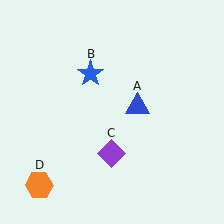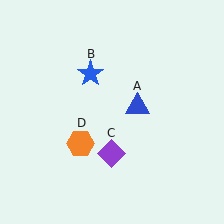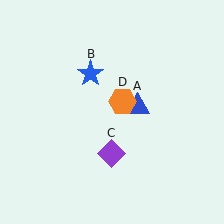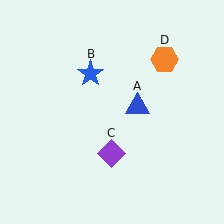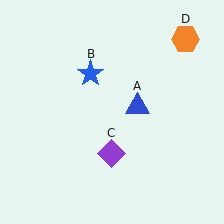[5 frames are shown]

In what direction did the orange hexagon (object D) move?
The orange hexagon (object D) moved up and to the right.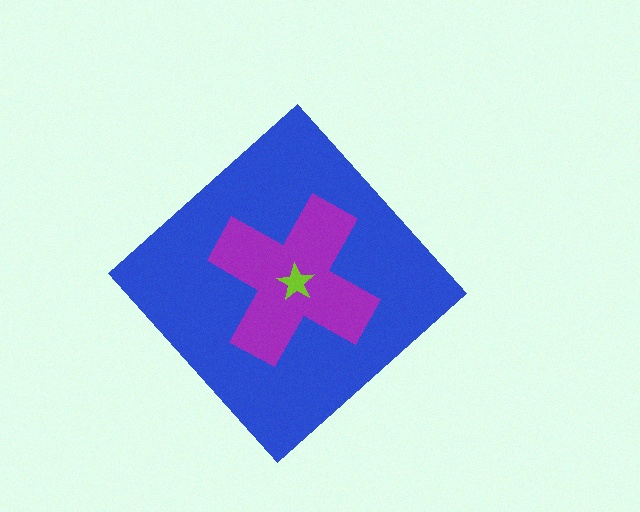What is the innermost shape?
The lime star.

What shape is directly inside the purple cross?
The lime star.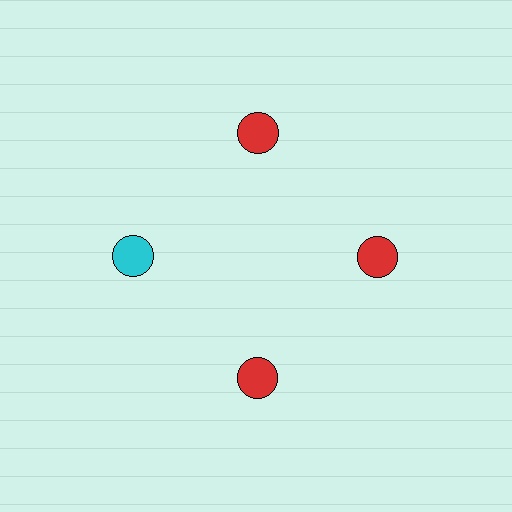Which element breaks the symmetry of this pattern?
The cyan circle at roughly the 9 o'clock position breaks the symmetry. All other shapes are red circles.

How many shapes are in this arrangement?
There are 4 shapes arranged in a ring pattern.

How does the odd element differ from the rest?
It has a different color: cyan instead of red.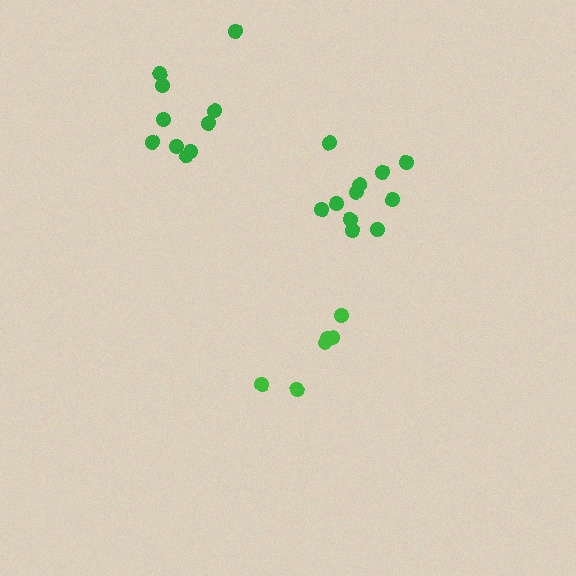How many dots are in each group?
Group 1: 11 dots, Group 2: 6 dots, Group 3: 10 dots (27 total).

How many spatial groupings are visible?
There are 3 spatial groupings.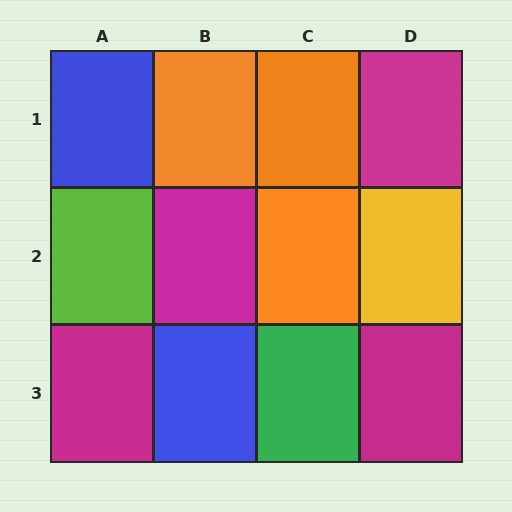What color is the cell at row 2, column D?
Yellow.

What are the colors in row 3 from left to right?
Magenta, blue, green, magenta.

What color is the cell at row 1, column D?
Magenta.